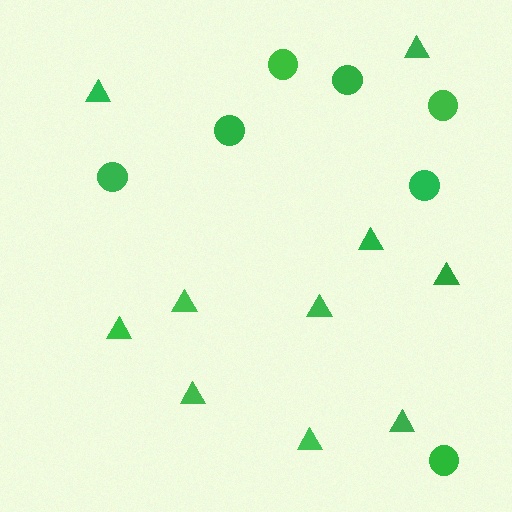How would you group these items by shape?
There are 2 groups: one group of triangles (10) and one group of circles (7).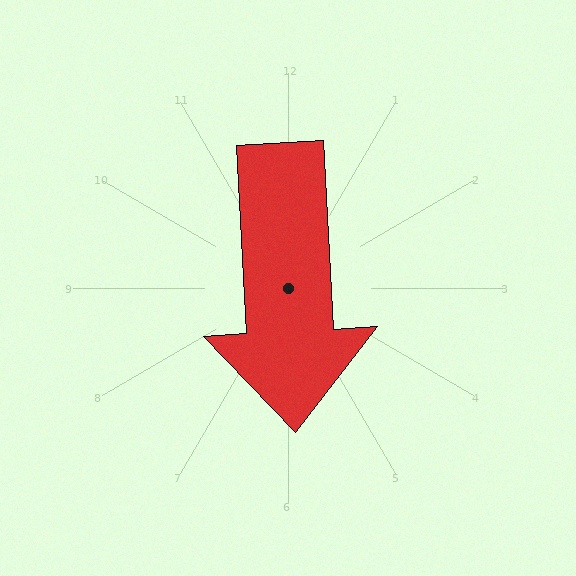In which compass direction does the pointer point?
South.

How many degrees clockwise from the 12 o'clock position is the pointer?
Approximately 177 degrees.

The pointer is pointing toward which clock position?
Roughly 6 o'clock.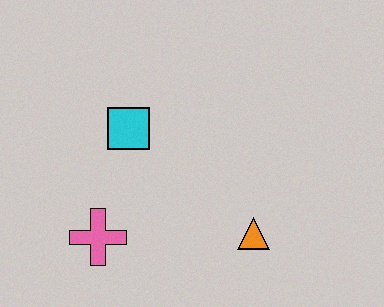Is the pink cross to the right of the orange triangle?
No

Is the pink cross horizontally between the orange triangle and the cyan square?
No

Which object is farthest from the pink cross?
The orange triangle is farthest from the pink cross.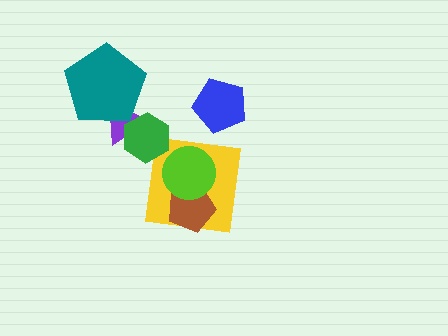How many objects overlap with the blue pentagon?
0 objects overlap with the blue pentagon.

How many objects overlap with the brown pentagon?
2 objects overlap with the brown pentagon.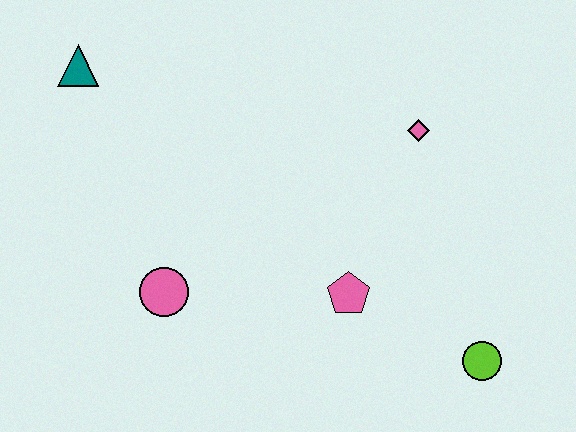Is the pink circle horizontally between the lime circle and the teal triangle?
Yes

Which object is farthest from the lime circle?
The teal triangle is farthest from the lime circle.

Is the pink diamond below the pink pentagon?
No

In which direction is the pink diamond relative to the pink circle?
The pink diamond is to the right of the pink circle.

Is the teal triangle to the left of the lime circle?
Yes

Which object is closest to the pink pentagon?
The lime circle is closest to the pink pentagon.